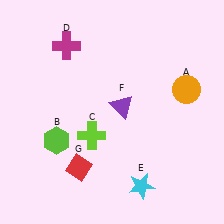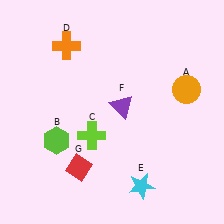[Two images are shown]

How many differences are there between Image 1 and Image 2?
There is 1 difference between the two images.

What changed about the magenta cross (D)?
In Image 1, D is magenta. In Image 2, it changed to orange.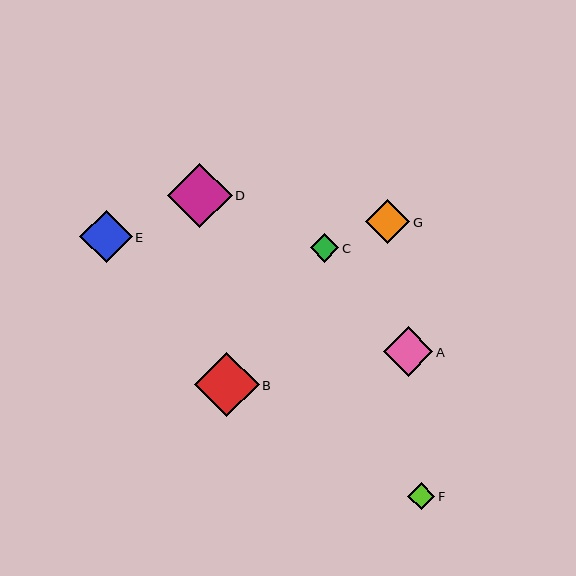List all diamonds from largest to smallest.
From largest to smallest: B, D, E, A, G, C, F.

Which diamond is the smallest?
Diamond F is the smallest with a size of approximately 27 pixels.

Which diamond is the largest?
Diamond B is the largest with a size of approximately 65 pixels.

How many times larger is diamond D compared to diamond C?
Diamond D is approximately 2.2 times the size of diamond C.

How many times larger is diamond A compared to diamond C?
Diamond A is approximately 1.7 times the size of diamond C.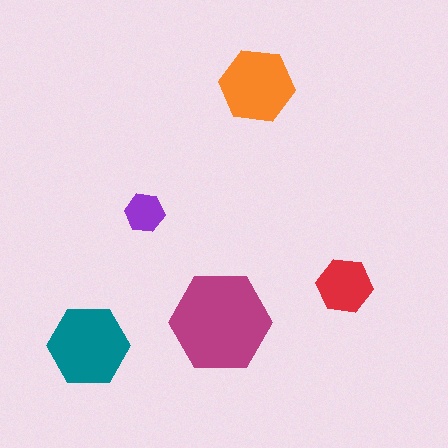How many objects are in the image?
There are 5 objects in the image.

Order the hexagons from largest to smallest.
the magenta one, the teal one, the orange one, the red one, the purple one.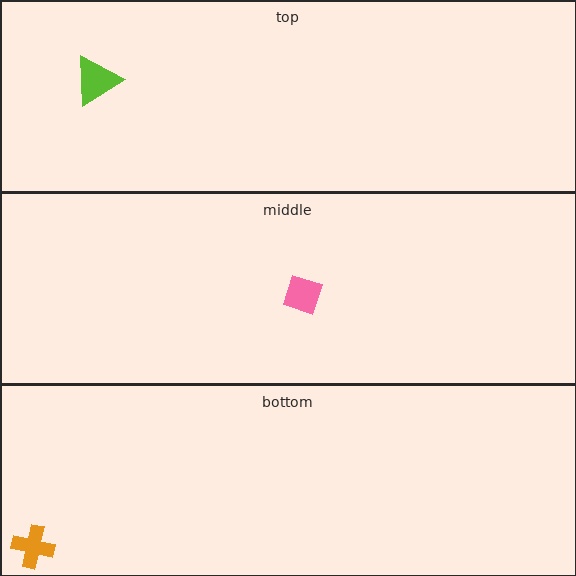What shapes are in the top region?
The lime triangle.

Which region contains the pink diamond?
The middle region.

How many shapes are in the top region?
1.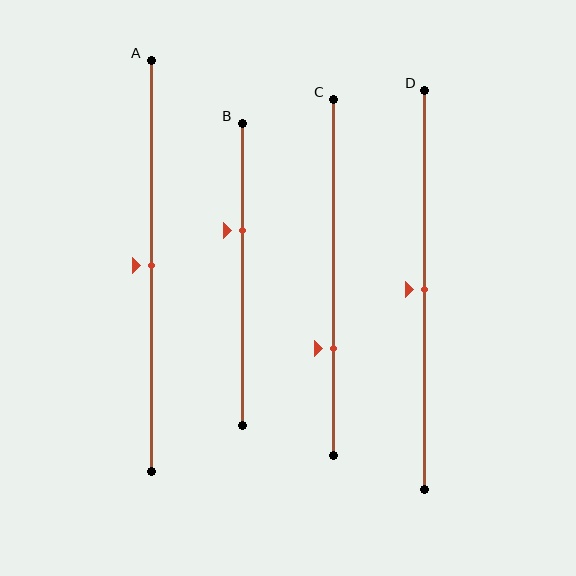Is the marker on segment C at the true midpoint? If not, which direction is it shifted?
No, the marker on segment C is shifted downward by about 20% of the segment length.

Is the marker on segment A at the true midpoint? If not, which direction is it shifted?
Yes, the marker on segment A is at the true midpoint.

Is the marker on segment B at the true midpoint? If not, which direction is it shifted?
No, the marker on segment B is shifted upward by about 14% of the segment length.